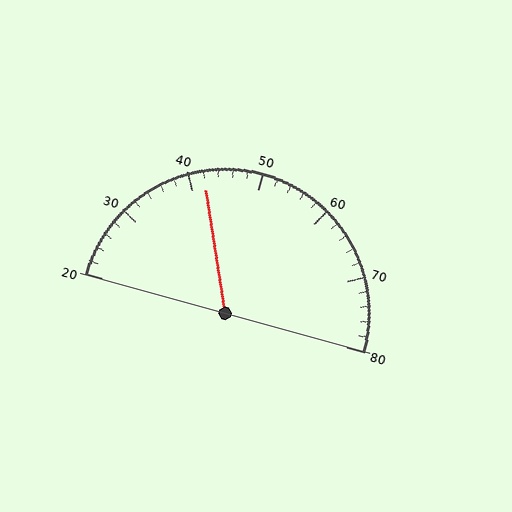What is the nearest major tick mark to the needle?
The nearest major tick mark is 40.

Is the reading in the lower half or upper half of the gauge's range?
The reading is in the lower half of the range (20 to 80).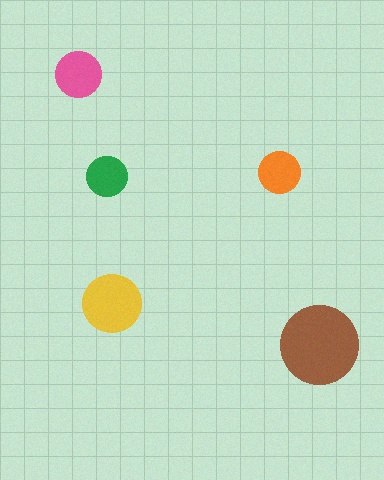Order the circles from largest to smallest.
the brown one, the yellow one, the pink one, the orange one, the green one.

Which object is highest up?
The pink circle is topmost.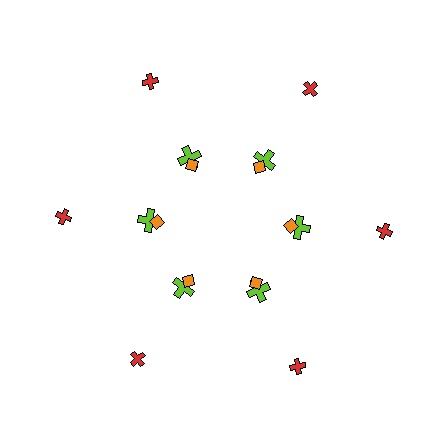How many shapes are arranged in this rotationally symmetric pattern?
There are 18 shapes, arranged in 6 groups of 3.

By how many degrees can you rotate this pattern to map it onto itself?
The pattern maps onto itself every 60 degrees of rotation.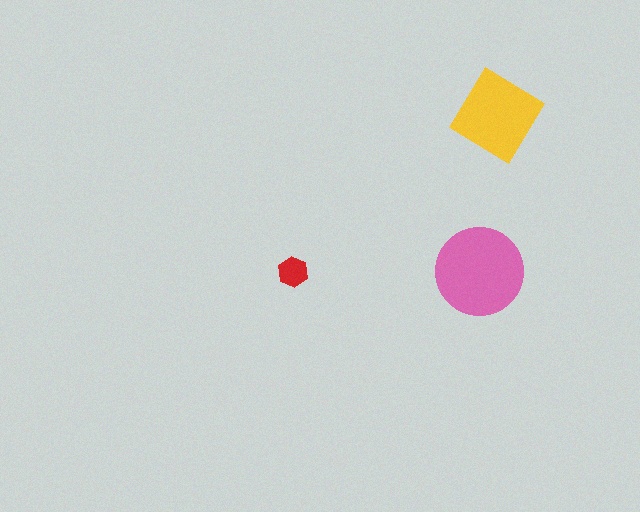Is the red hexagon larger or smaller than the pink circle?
Smaller.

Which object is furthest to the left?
The red hexagon is leftmost.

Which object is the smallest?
The red hexagon.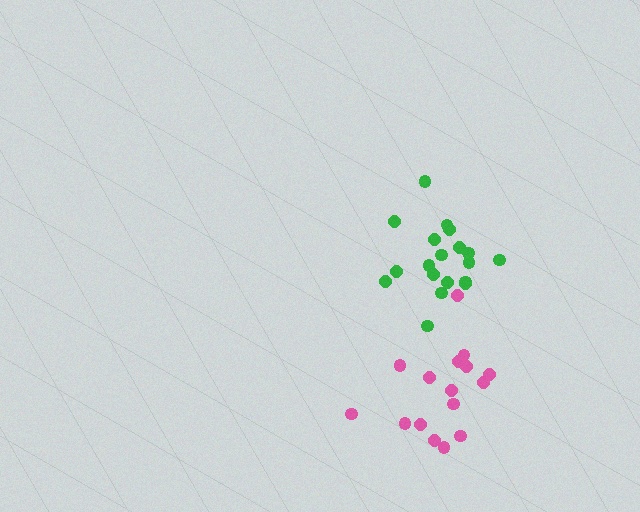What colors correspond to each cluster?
The clusters are colored: pink, green.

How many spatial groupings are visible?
There are 2 spatial groupings.